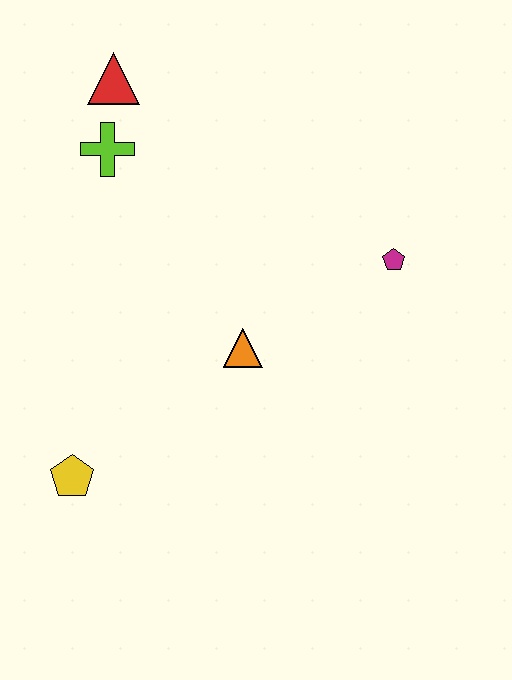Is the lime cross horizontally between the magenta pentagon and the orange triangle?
No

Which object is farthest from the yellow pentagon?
The red triangle is farthest from the yellow pentagon.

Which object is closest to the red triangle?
The lime cross is closest to the red triangle.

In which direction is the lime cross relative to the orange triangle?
The lime cross is above the orange triangle.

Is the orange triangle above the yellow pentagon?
Yes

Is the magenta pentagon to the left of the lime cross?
No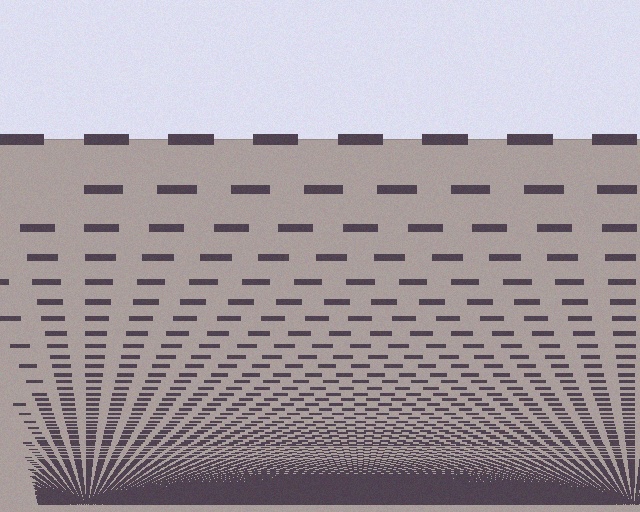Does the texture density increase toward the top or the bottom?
Density increases toward the bottom.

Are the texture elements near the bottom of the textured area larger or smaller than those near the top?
Smaller. The gradient is inverted — elements near the bottom are smaller and denser.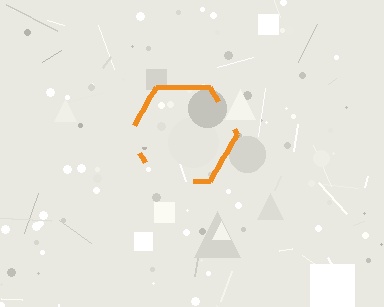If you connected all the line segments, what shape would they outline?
They would outline a hexagon.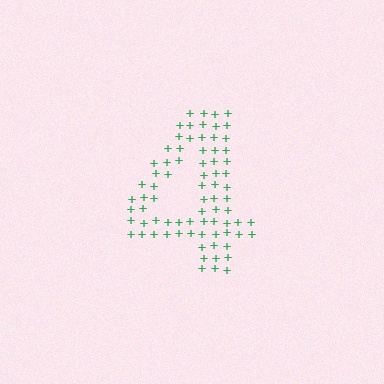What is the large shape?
The large shape is the digit 4.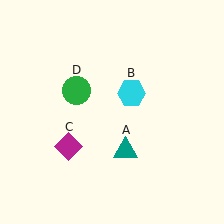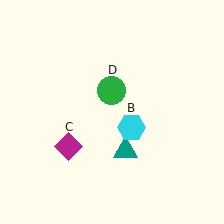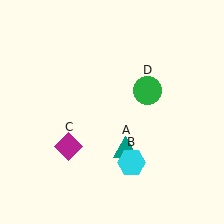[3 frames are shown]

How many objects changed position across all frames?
2 objects changed position: cyan hexagon (object B), green circle (object D).